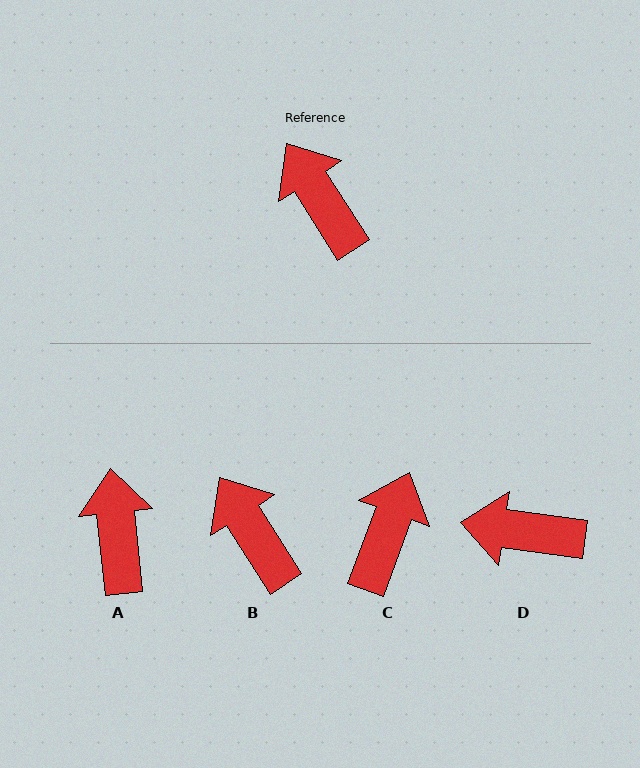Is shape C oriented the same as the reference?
No, it is off by about 53 degrees.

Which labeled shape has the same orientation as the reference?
B.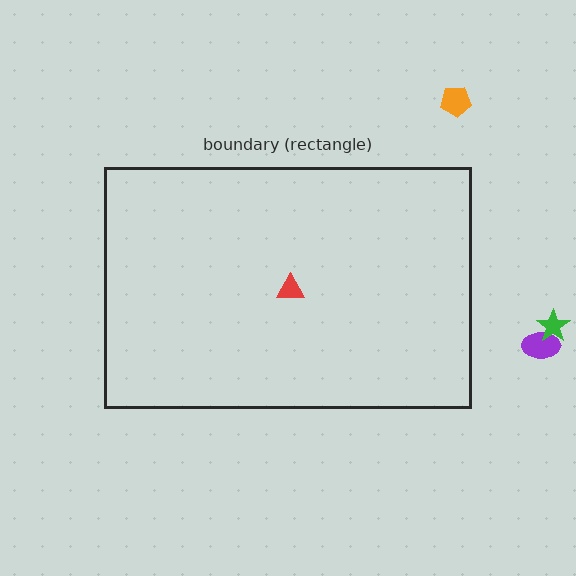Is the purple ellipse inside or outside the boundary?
Outside.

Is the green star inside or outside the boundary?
Outside.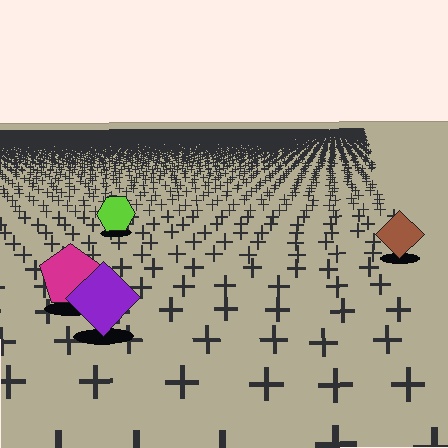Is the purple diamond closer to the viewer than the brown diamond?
Yes. The purple diamond is closer — you can tell from the texture gradient: the ground texture is coarser near it.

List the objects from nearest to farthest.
From nearest to farthest: the purple diamond, the magenta pentagon, the brown diamond, the lime hexagon.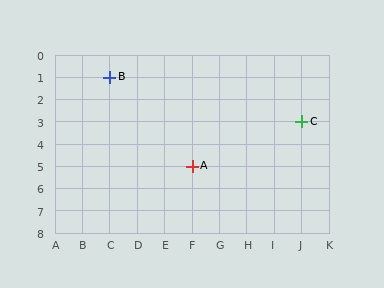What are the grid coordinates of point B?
Point B is at grid coordinates (C, 1).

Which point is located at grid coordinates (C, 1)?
Point B is at (C, 1).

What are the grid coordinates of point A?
Point A is at grid coordinates (F, 5).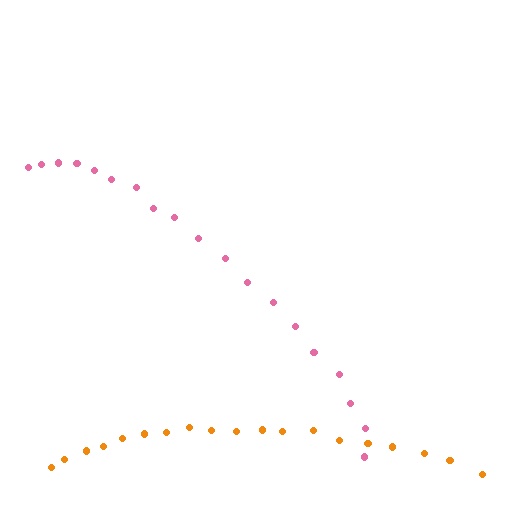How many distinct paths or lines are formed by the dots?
There are 2 distinct paths.